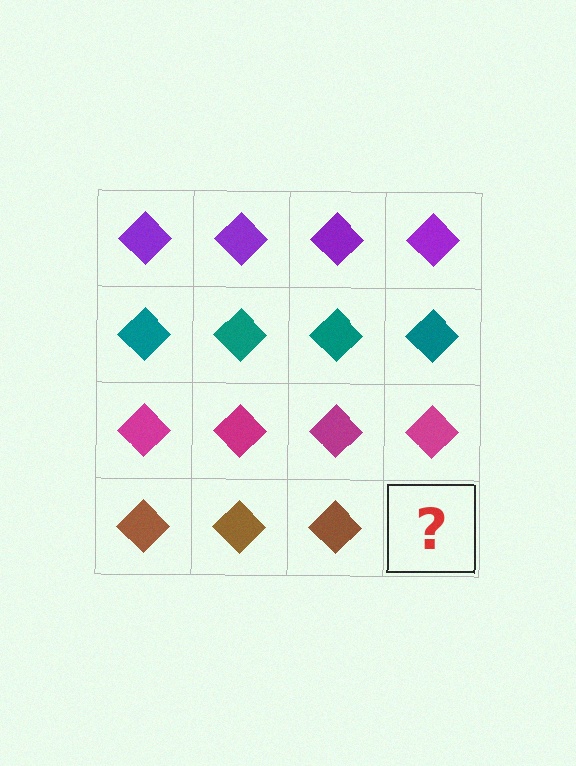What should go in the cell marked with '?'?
The missing cell should contain a brown diamond.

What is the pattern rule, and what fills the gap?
The rule is that each row has a consistent color. The gap should be filled with a brown diamond.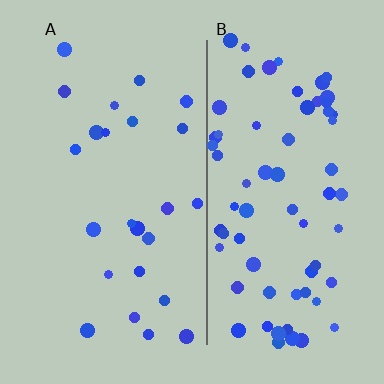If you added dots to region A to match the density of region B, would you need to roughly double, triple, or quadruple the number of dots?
Approximately triple.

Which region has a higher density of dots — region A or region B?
B (the right).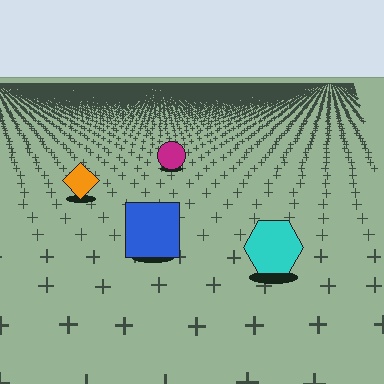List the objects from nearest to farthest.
From nearest to farthest: the cyan hexagon, the blue square, the orange diamond, the magenta circle.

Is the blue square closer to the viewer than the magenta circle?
Yes. The blue square is closer — you can tell from the texture gradient: the ground texture is coarser near it.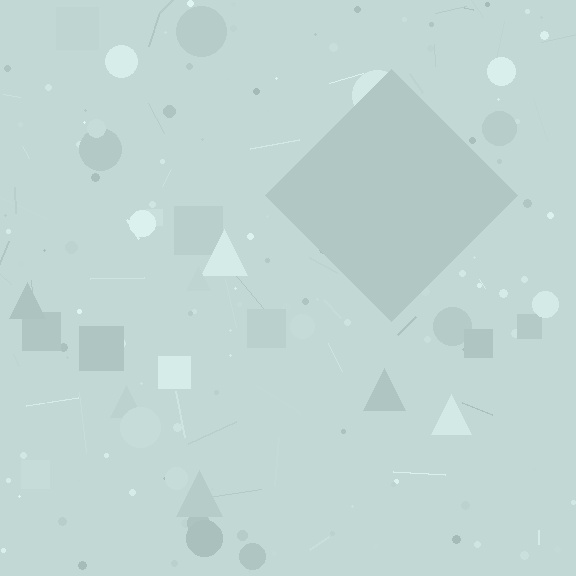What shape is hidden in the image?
A diamond is hidden in the image.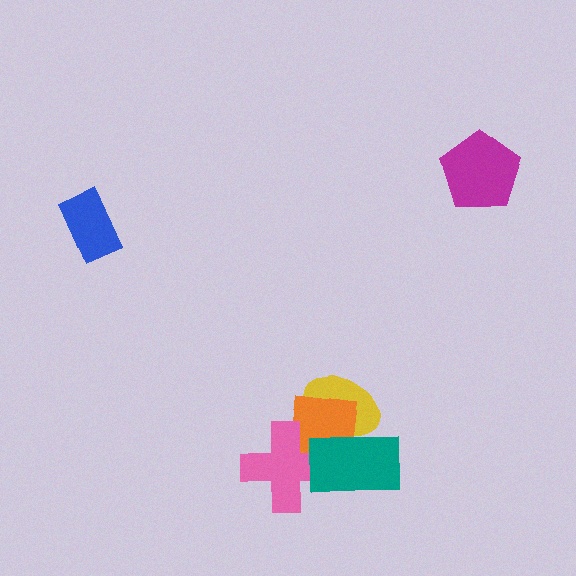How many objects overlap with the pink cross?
2 objects overlap with the pink cross.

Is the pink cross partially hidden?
Yes, it is partially covered by another shape.